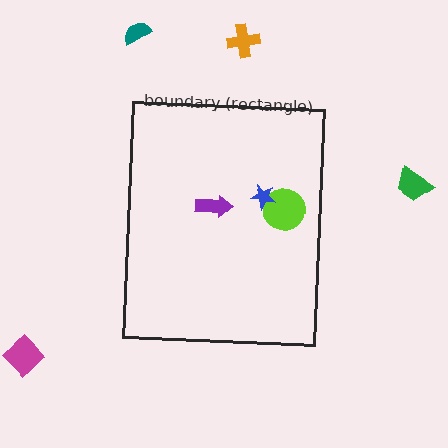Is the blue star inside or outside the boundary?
Inside.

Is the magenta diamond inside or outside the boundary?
Outside.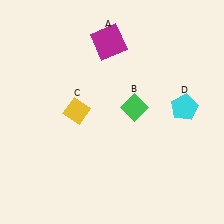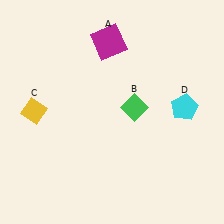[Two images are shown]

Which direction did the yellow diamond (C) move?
The yellow diamond (C) moved left.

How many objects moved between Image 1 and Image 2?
1 object moved between the two images.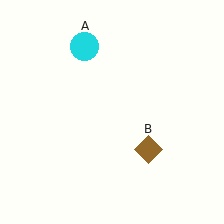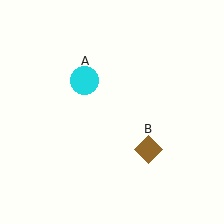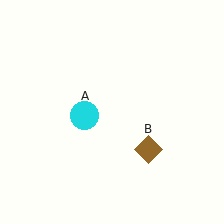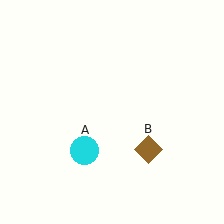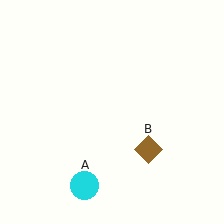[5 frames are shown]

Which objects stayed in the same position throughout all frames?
Brown diamond (object B) remained stationary.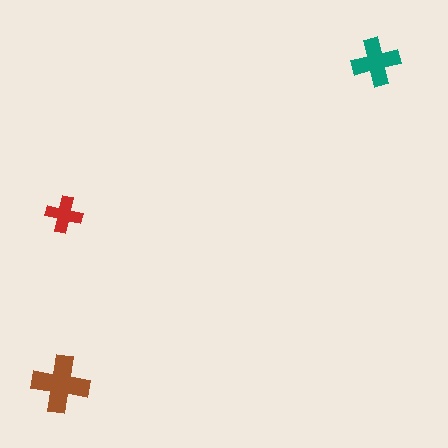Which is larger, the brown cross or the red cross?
The brown one.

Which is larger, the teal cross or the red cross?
The teal one.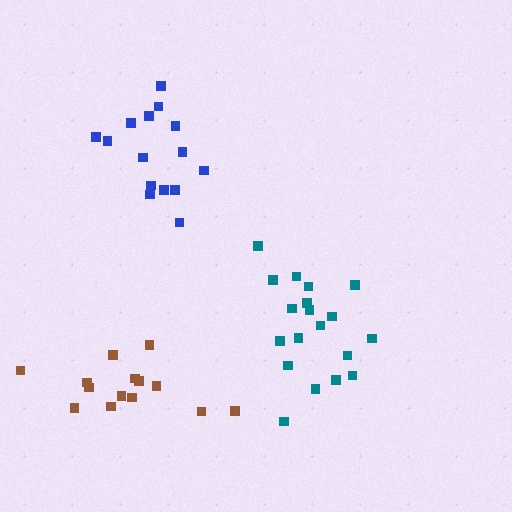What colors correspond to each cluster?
The clusters are colored: blue, teal, brown.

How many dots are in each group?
Group 1: 15 dots, Group 2: 19 dots, Group 3: 14 dots (48 total).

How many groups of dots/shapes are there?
There are 3 groups.